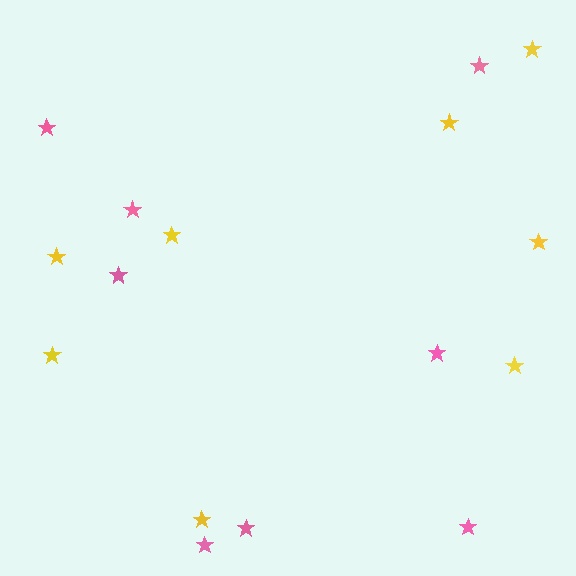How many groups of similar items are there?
There are 2 groups: one group of yellow stars (8) and one group of pink stars (8).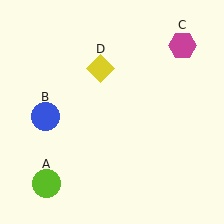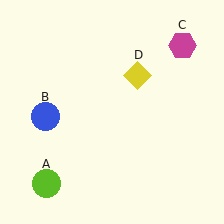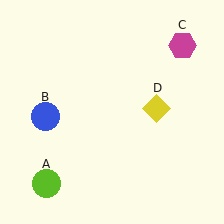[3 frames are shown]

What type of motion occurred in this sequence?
The yellow diamond (object D) rotated clockwise around the center of the scene.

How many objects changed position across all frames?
1 object changed position: yellow diamond (object D).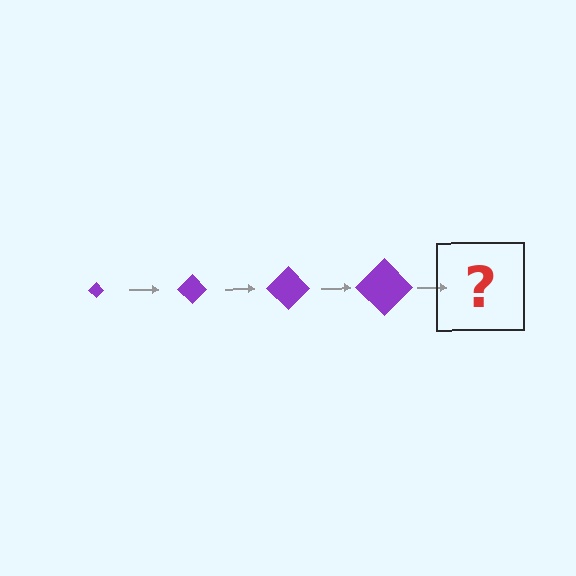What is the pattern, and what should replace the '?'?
The pattern is that the diamond gets progressively larger each step. The '?' should be a purple diamond, larger than the previous one.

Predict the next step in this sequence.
The next step is a purple diamond, larger than the previous one.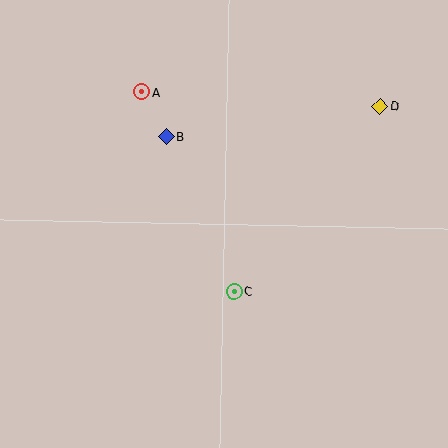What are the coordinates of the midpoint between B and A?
The midpoint between B and A is at (154, 114).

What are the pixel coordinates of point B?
Point B is at (166, 136).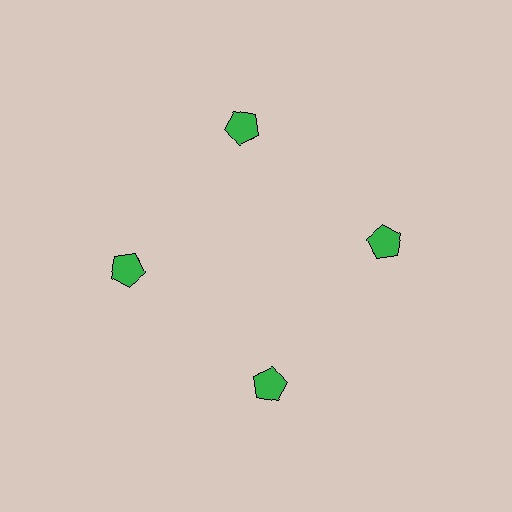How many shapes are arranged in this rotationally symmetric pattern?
There are 4 shapes, arranged in 4 groups of 1.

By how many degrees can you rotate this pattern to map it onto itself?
The pattern maps onto itself every 90 degrees of rotation.